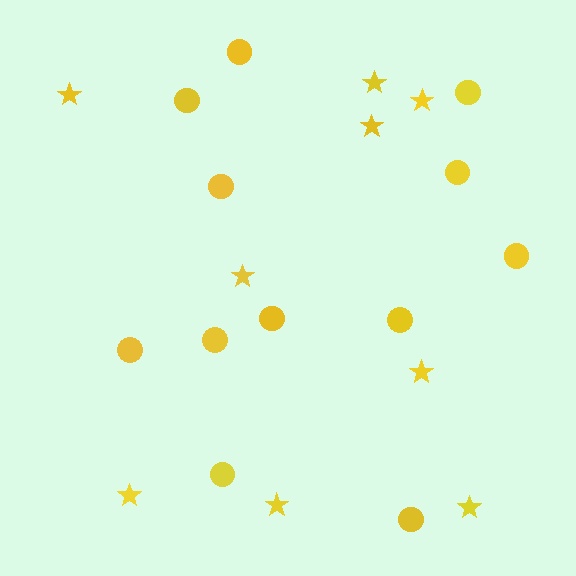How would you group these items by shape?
There are 2 groups: one group of stars (9) and one group of circles (12).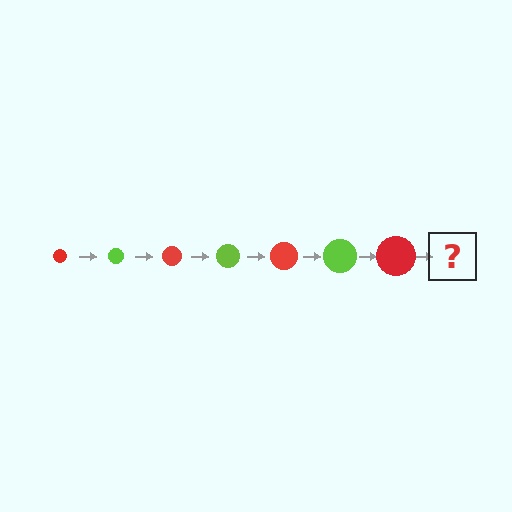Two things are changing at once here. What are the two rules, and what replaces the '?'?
The two rules are that the circle grows larger each step and the color cycles through red and lime. The '?' should be a lime circle, larger than the previous one.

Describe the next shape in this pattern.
It should be a lime circle, larger than the previous one.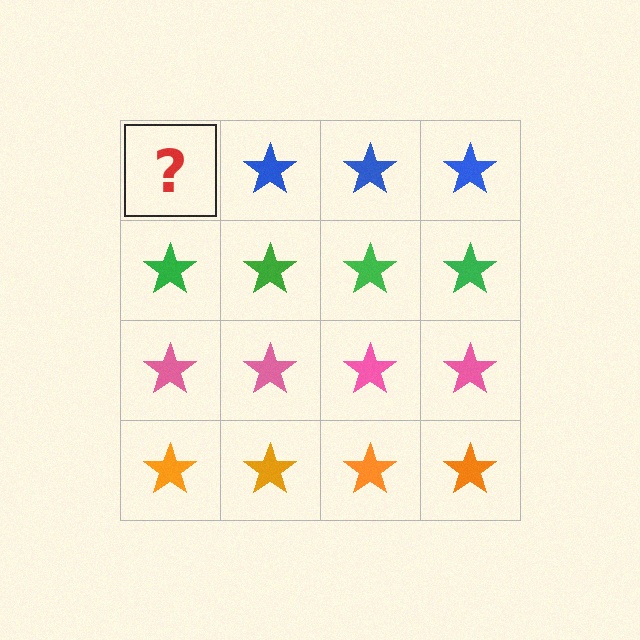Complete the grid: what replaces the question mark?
The question mark should be replaced with a blue star.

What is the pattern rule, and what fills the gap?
The rule is that each row has a consistent color. The gap should be filled with a blue star.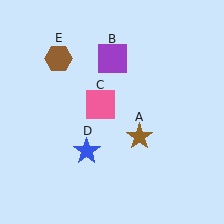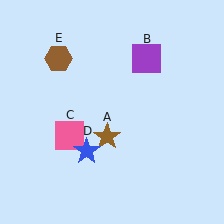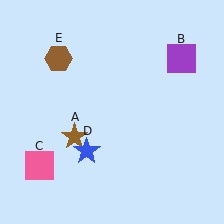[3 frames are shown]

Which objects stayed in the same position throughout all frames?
Blue star (object D) and brown hexagon (object E) remained stationary.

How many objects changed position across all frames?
3 objects changed position: brown star (object A), purple square (object B), pink square (object C).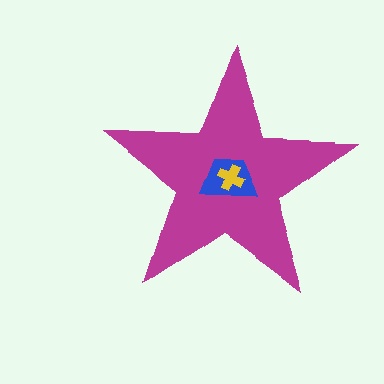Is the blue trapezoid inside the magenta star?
Yes.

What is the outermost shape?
The magenta star.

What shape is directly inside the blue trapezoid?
The yellow cross.